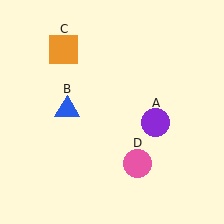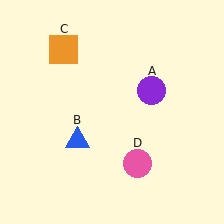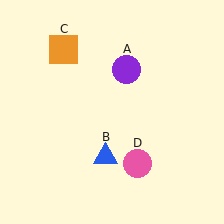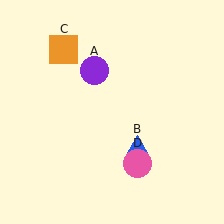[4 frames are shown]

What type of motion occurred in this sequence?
The purple circle (object A), blue triangle (object B) rotated counterclockwise around the center of the scene.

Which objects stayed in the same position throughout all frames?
Orange square (object C) and pink circle (object D) remained stationary.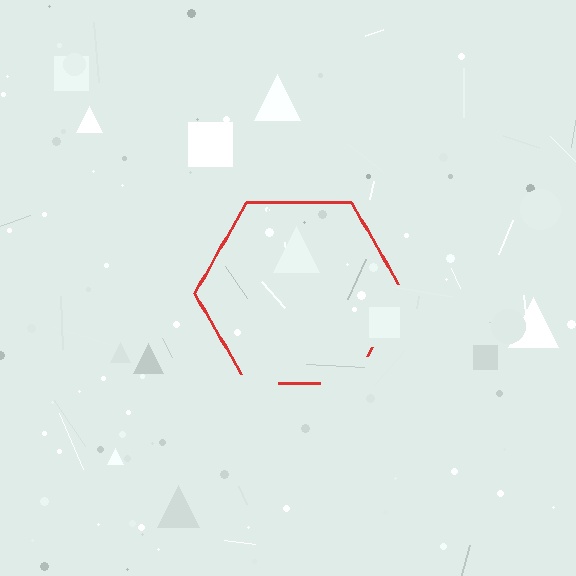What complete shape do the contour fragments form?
The contour fragments form a hexagon.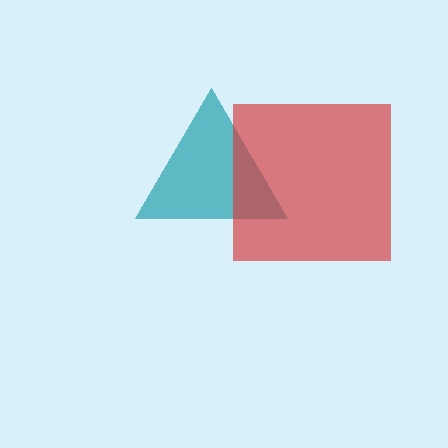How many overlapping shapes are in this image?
There are 2 overlapping shapes in the image.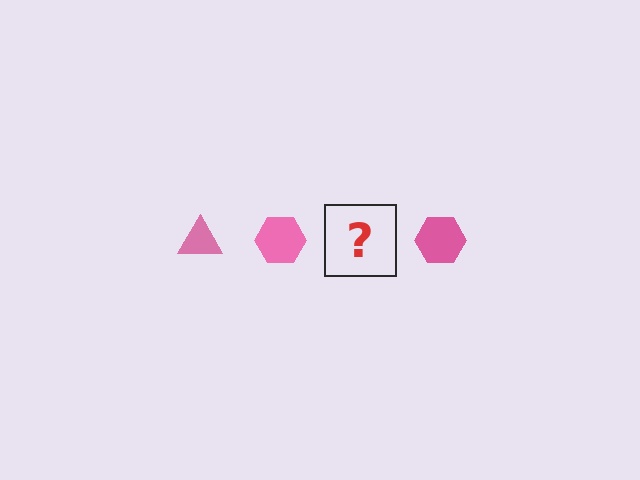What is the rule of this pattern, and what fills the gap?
The rule is that the pattern cycles through triangle, hexagon shapes in pink. The gap should be filled with a pink triangle.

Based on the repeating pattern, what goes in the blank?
The blank should be a pink triangle.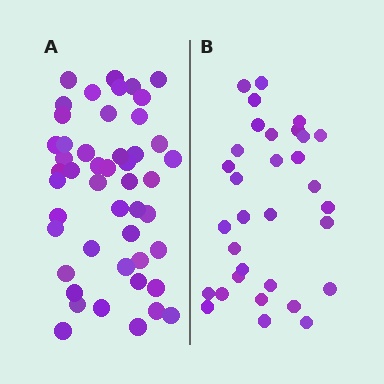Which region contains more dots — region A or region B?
Region A (the left region) has more dots.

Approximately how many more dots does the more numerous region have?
Region A has approximately 15 more dots than region B.